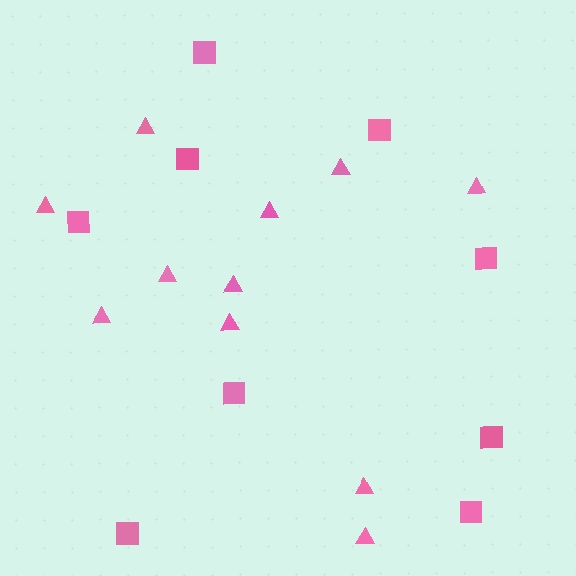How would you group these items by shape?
There are 2 groups: one group of squares (9) and one group of triangles (11).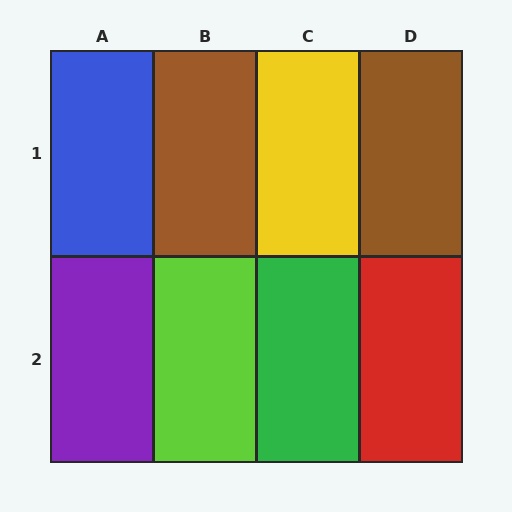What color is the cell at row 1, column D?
Brown.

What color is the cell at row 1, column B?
Brown.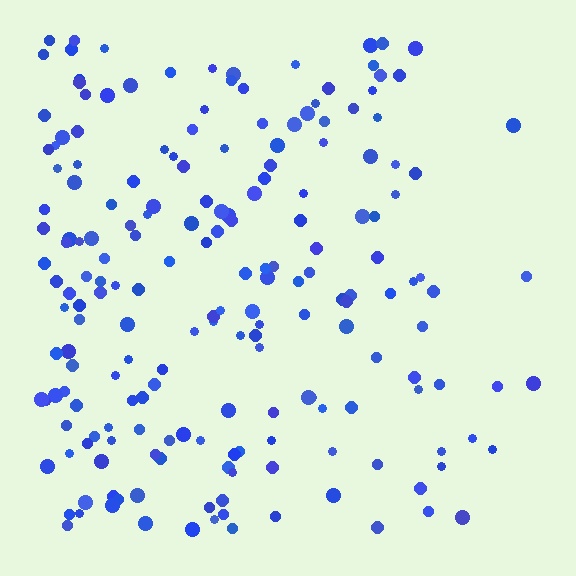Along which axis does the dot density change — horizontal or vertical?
Horizontal.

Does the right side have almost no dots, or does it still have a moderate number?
Still a moderate number, just noticeably fewer than the left.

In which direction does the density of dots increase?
From right to left, with the left side densest.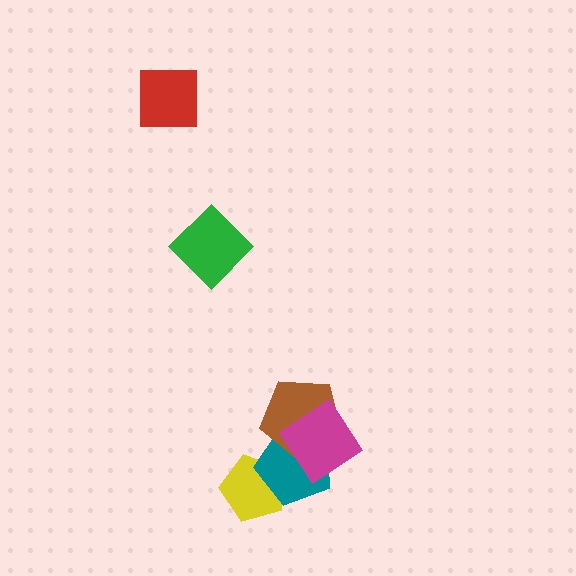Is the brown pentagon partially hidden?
Yes, it is partially covered by another shape.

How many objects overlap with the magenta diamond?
2 objects overlap with the magenta diamond.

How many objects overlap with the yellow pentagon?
1 object overlaps with the yellow pentagon.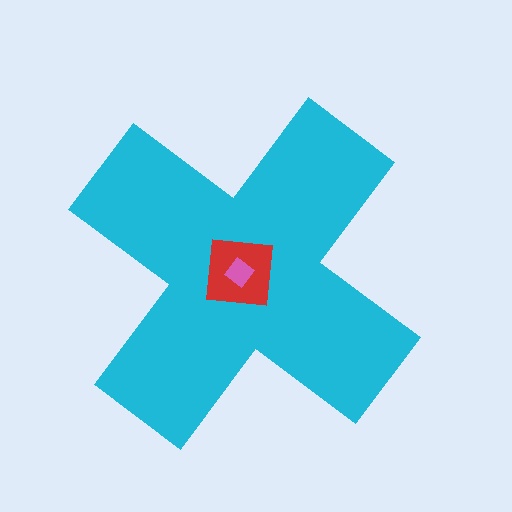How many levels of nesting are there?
3.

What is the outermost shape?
The cyan cross.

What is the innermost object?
The pink diamond.